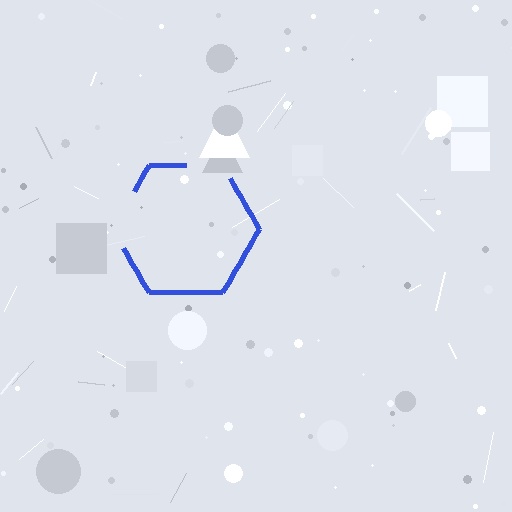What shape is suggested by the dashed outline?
The dashed outline suggests a hexagon.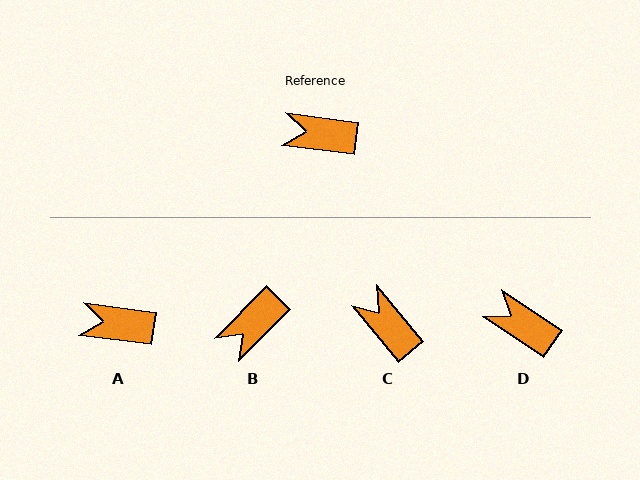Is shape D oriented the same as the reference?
No, it is off by about 26 degrees.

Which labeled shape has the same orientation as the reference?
A.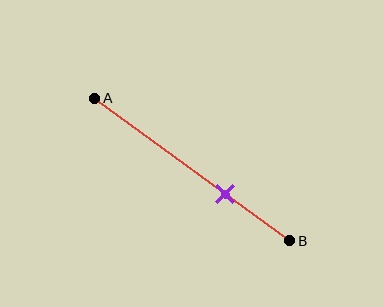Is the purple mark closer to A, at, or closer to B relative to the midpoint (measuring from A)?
The purple mark is closer to point B than the midpoint of segment AB.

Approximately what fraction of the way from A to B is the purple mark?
The purple mark is approximately 65% of the way from A to B.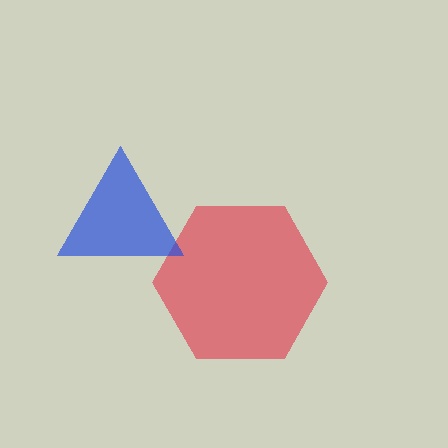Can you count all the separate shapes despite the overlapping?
Yes, there are 2 separate shapes.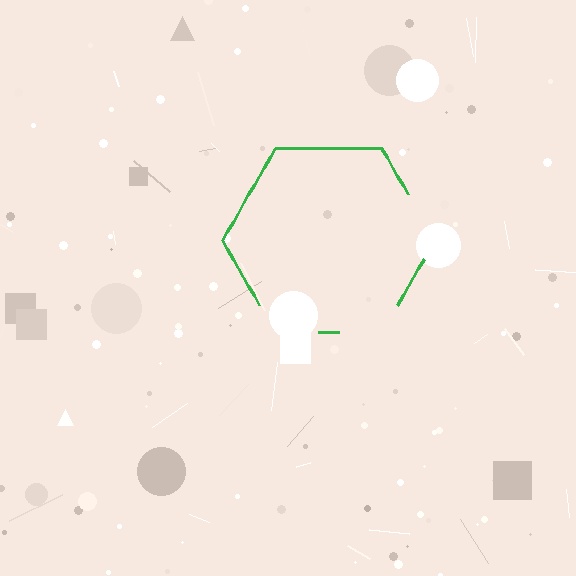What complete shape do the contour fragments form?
The contour fragments form a hexagon.